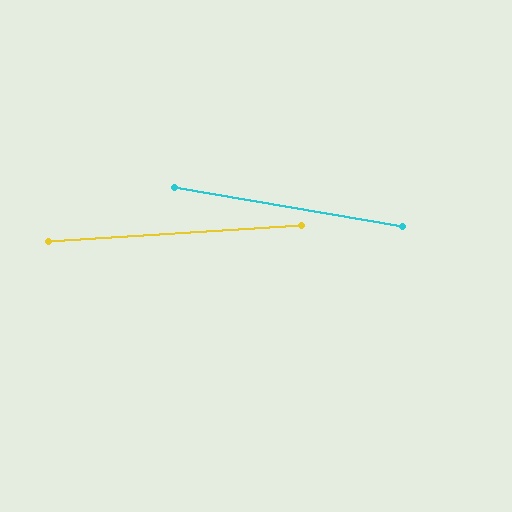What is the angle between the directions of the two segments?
Approximately 13 degrees.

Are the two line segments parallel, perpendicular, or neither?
Neither parallel nor perpendicular — they differ by about 13°.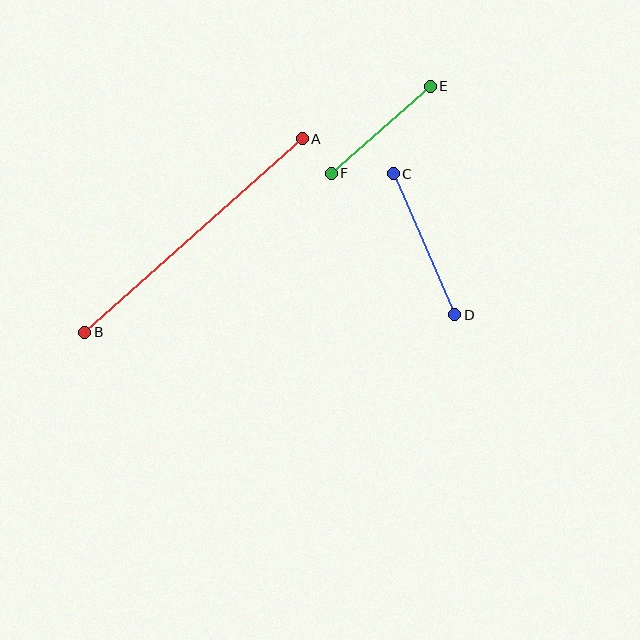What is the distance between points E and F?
The distance is approximately 132 pixels.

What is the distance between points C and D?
The distance is approximately 154 pixels.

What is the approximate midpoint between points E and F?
The midpoint is at approximately (381, 130) pixels.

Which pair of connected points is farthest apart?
Points A and B are farthest apart.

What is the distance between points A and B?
The distance is approximately 291 pixels.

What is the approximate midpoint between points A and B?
The midpoint is at approximately (193, 236) pixels.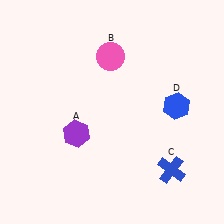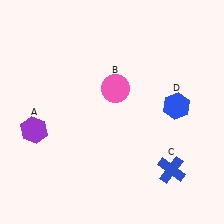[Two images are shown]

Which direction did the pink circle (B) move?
The pink circle (B) moved down.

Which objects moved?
The objects that moved are: the purple hexagon (A), the pink circle (B).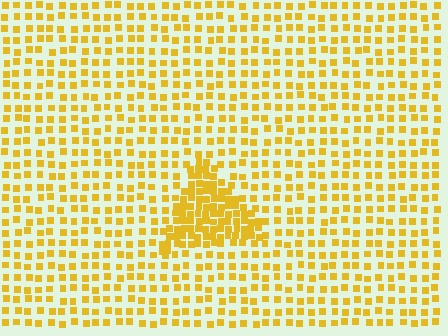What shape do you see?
I see a triangle.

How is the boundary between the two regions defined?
The boundary is defined by a change in element density (approximately 2.3x ratio). All elements are the same color, size, and shape.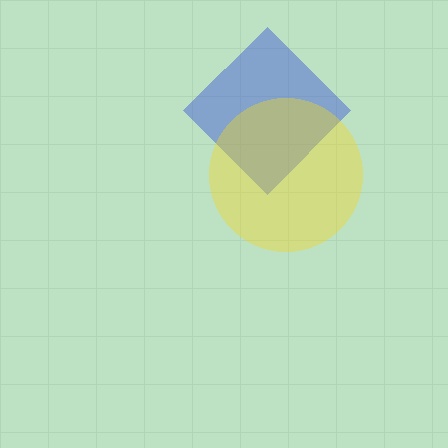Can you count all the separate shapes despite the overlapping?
Yes, there are 2 separate shapes.